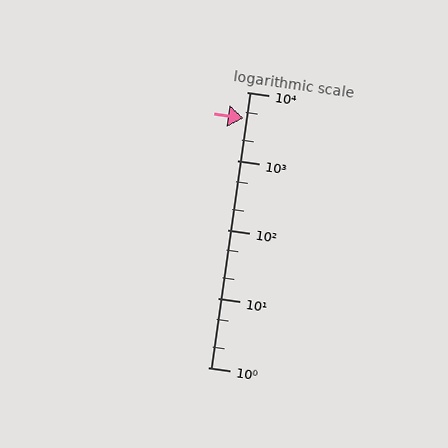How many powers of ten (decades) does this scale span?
The scale spans 4 decades, from 1 to 10000.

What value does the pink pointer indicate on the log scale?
The pointer indicates approximately 4100.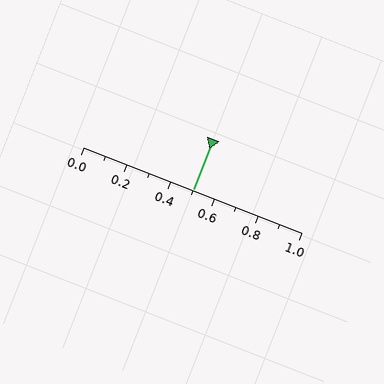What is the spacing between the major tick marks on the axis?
The major ticks are spaced 0.2 apart.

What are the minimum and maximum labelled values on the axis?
The axis runs from 0.0 to 1.0.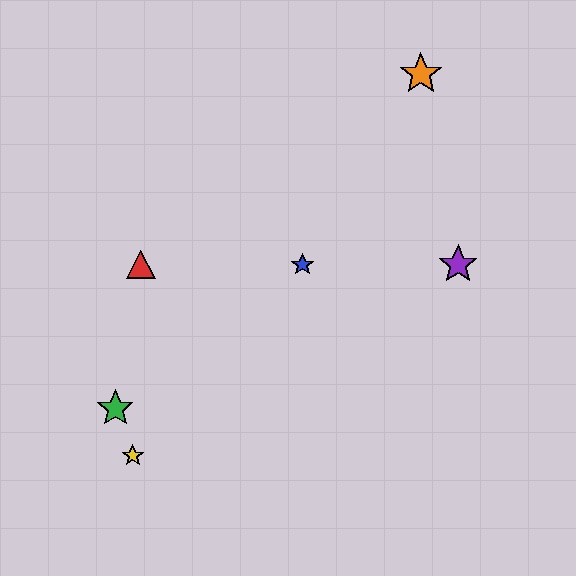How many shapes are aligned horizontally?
3 shapes (the red triangle, the blue star, the purple star) are aligned horizontally.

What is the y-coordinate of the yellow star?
The yellow star is at y≈456.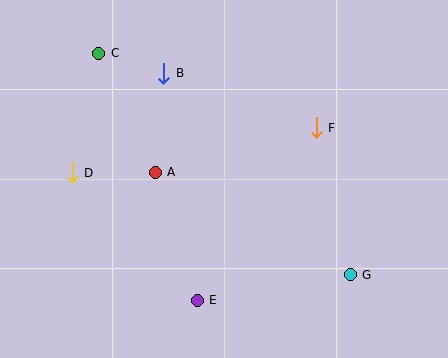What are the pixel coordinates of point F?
Point F is at (316, 128).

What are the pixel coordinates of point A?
Point A is at (155, 172).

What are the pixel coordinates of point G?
Point G is at (350, 275).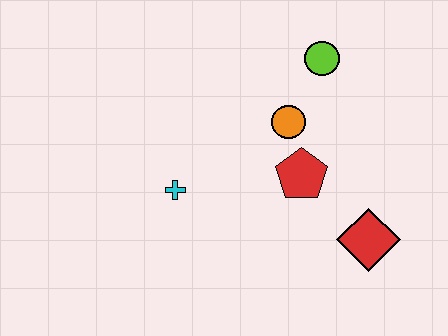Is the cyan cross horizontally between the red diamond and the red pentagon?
No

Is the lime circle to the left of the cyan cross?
No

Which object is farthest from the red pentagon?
The cyan cross is farthest from the red pentagon.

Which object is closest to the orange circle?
The red pentagon is closest to the orange circle.